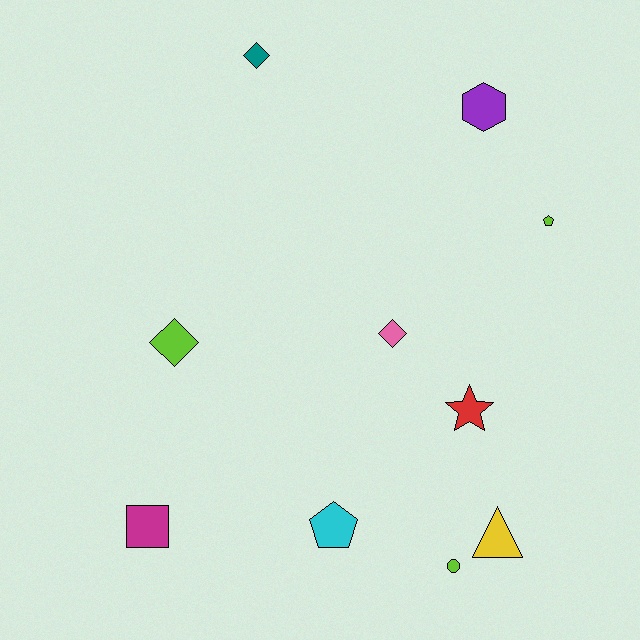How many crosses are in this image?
There are no crosses.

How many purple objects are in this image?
There is 1 purple object.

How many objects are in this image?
There are 10 objects.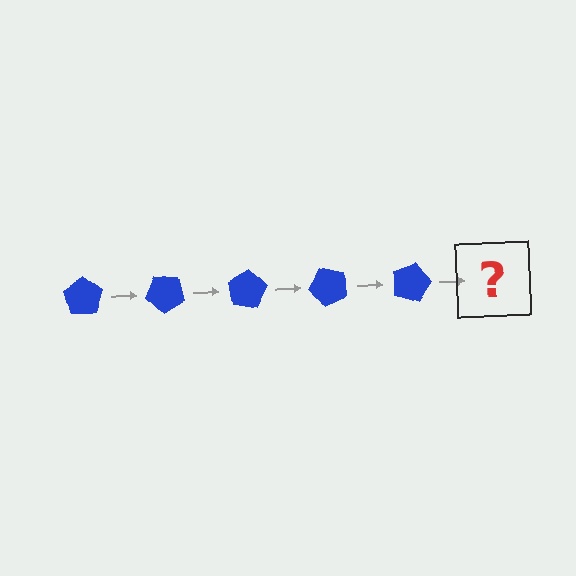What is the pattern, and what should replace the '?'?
The pattern is that the pentagon rotates 40 degrees each step. The '?' should be a blue pentagon rotated 200 degrees.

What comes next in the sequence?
The next element should be a blue pentagon rotated 200 degrees.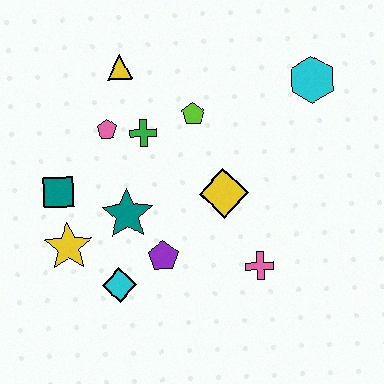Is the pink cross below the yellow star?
Yes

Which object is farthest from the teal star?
The cyan hexagon is farthest from the teal star.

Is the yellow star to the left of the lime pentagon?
Yes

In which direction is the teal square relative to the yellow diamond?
The teal square is to the left of the yellow diamond.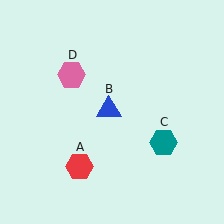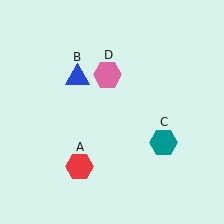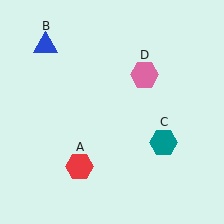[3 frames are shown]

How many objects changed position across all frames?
2 objects changed position: blue triangle (object B), pink hexagon (object D).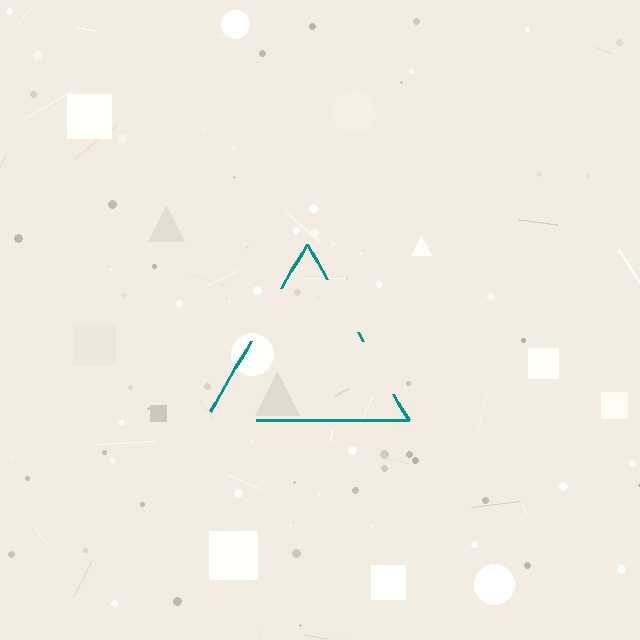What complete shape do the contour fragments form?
The contour fragments form a triangle.